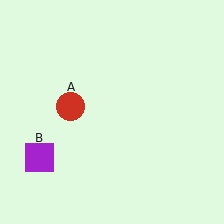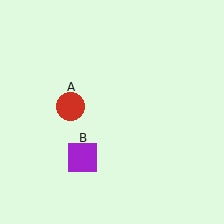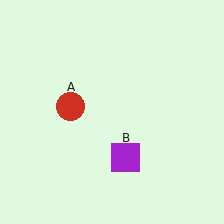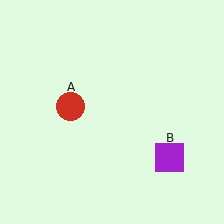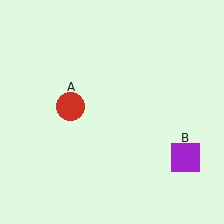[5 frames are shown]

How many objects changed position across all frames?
1 object changed position: purple square (object B).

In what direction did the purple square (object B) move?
The purple square (object B) moved right.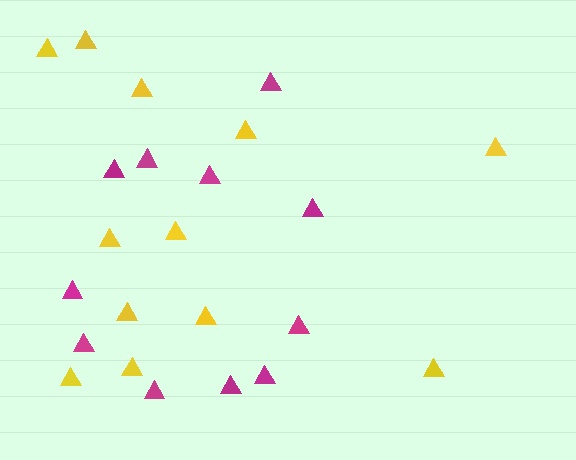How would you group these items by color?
There are 2 groups: one group of yellow triangles (12) and one group of magenta triangles (11).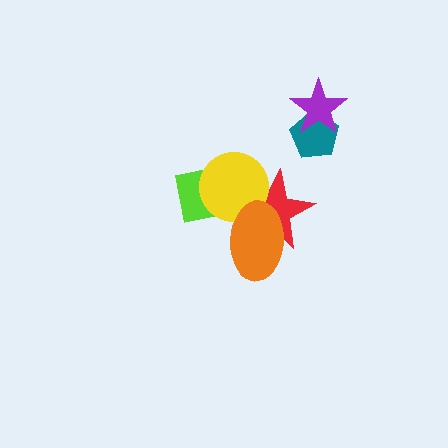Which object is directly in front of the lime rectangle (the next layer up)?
The yellow circle is directly in front of the lime rectangle.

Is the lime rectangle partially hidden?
Yes, it is partially covered by another shape.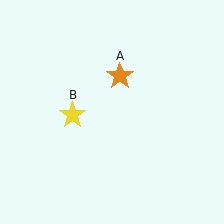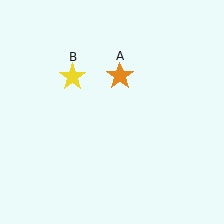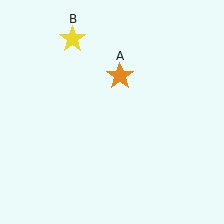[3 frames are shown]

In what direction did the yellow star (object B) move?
The yellow star (object B) moved up.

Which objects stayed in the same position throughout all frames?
Orange star (object A) remained stationary.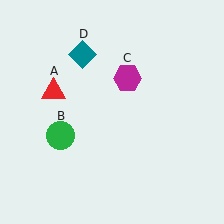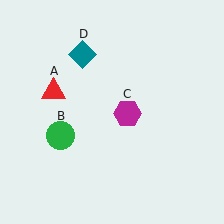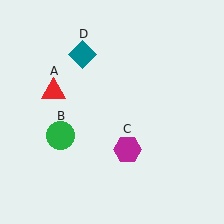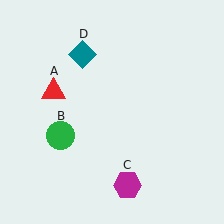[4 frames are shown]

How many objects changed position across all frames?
1 object changed position: magenta hexagon (object C).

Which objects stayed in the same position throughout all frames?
Red triangle (object A) and green circle (object B) and teal diamond (object D) remained stationary.